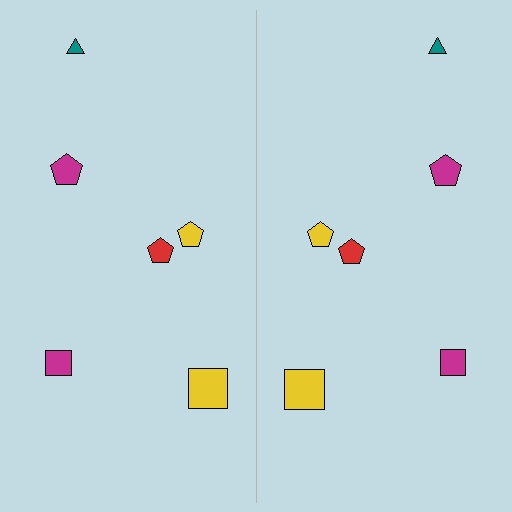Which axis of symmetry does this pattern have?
The pattern has a vertical axis of symmetry running through the center of the image.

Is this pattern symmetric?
Yes, this pattern has bilateral (reflection) symmetry.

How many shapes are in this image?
There are 12 shapes in this image.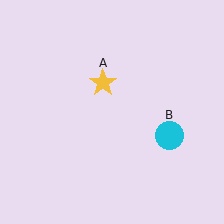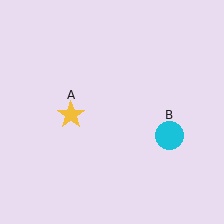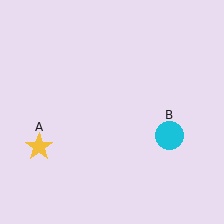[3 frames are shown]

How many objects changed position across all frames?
1 object changed position: yellow star (object A).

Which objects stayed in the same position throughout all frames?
Cyan circle (object B) remained stationary.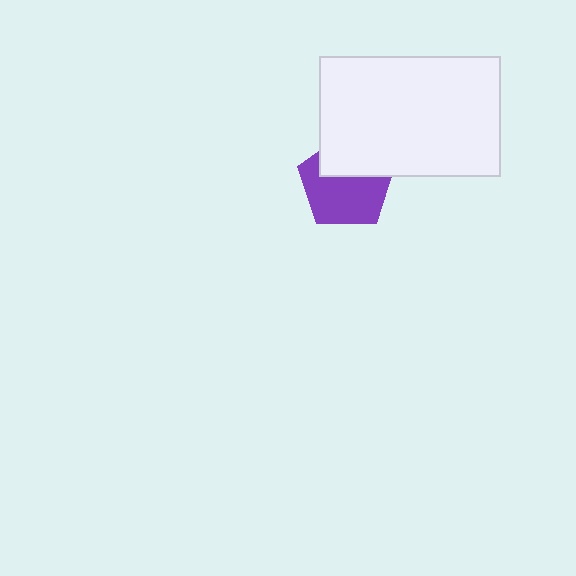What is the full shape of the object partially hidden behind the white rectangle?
The partially hidden object is a purple pentagon.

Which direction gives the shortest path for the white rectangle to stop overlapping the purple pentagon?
Moving up gives the shortest separation.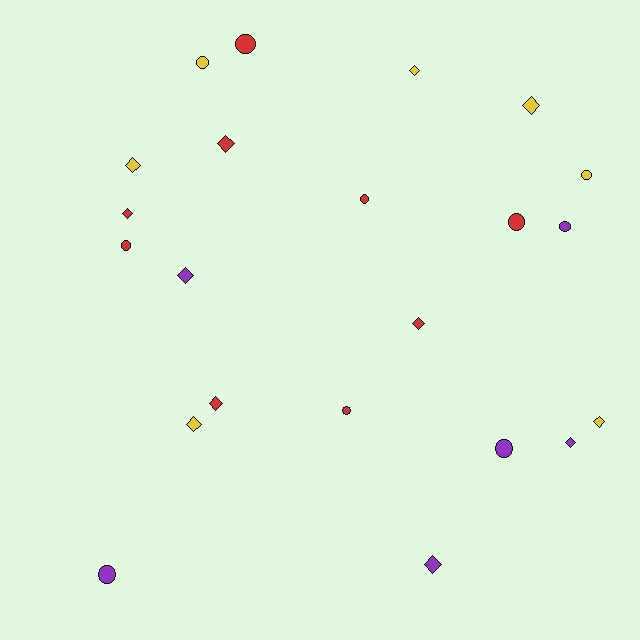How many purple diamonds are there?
There are 3 purple diamonds.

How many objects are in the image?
There are 22 objects.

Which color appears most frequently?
Red, with 9 objects.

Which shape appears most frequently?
Diamond, with 12 objects.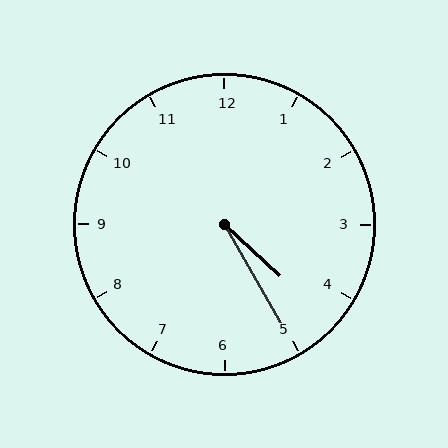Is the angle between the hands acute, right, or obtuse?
It is acute.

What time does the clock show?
4:25.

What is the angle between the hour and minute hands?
Approximately 18 degrees.